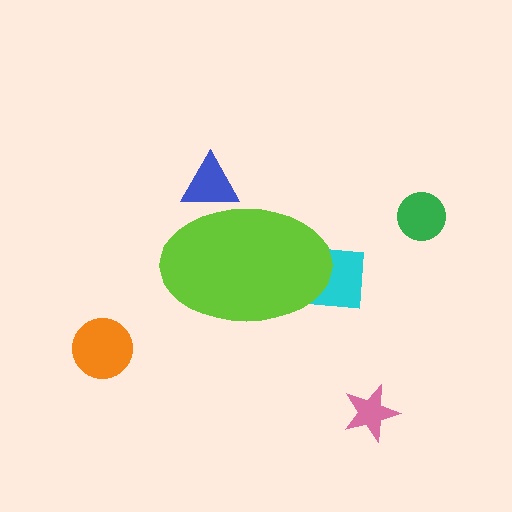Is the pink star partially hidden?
No, the pink star is fully visible.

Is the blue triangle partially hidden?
Yes, the blue triangle is partially hidden behind the lime ellipse.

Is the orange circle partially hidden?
No, the orange circle is fully visible.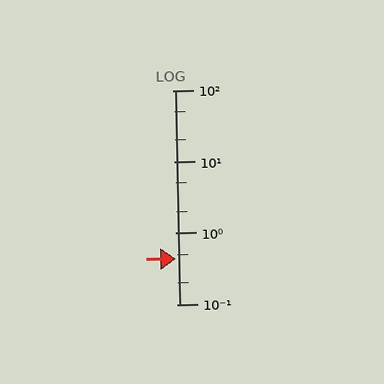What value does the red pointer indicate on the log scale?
The pointer indicates approximately 0.44.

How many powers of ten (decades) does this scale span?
The scale spans 3 decades, from 0.1 to 100.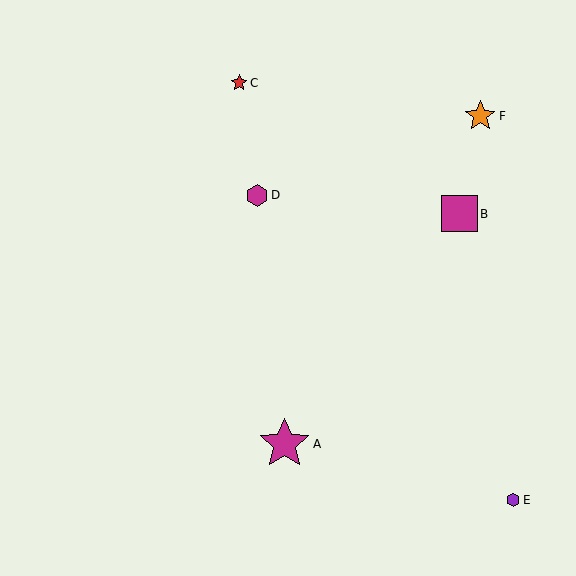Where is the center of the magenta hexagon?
The center of the magenta hexagon is at (257, 195).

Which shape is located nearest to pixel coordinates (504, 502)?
The purple hexagon (labeled E) at (513, 500) is nearest to that location.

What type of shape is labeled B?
Shape B is a magenta square.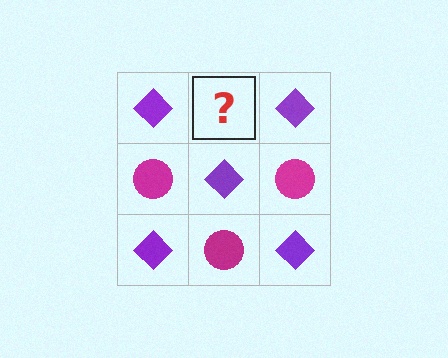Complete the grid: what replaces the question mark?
The question mark should be replaced with a magenta circle.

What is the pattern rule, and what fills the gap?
The rule is that it alternates purple diamond and magenta circle in a checkerboard pattern. The gap should be filled with a magenta circle.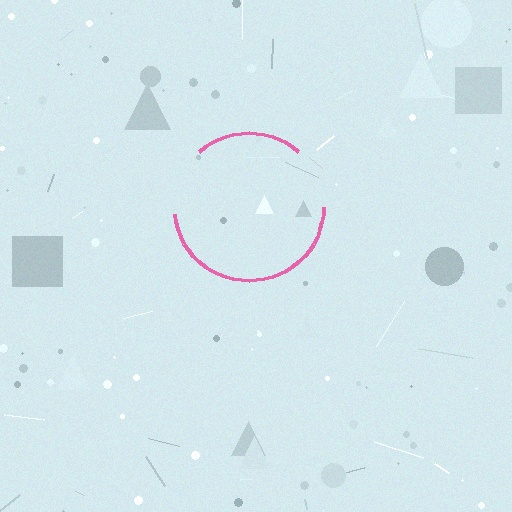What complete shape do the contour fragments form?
The contour fragments form a circle.